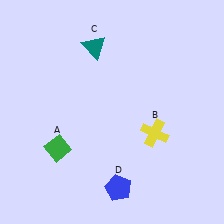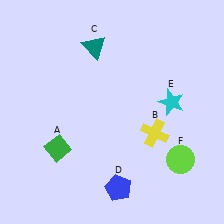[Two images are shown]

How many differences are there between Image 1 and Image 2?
There are 2 differences between the two images.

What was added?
A cyan star (E), a lime circle (F) were added in Image 2.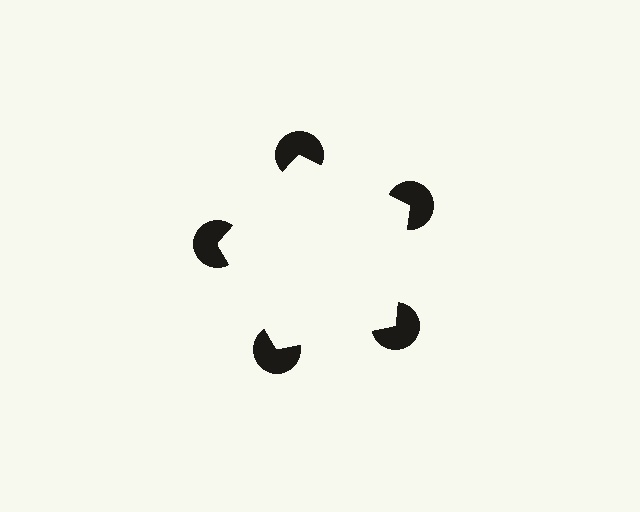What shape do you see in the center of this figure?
An illusory pentagon — its edges are inferred from the aligned wedge cuts in the pac-man discs, not physically drawn.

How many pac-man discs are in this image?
There are 5 — one at each vertex of the illusory pentagon.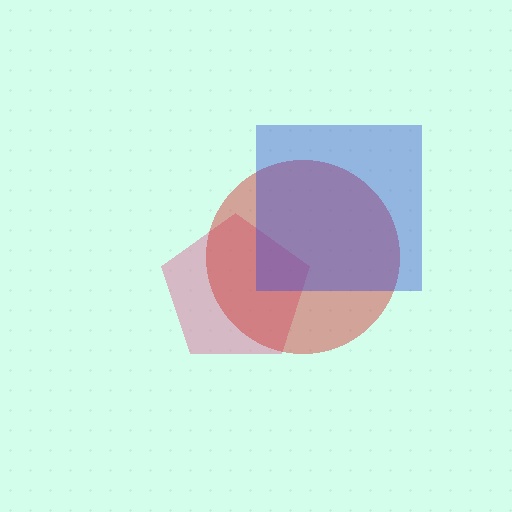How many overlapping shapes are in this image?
There are 3 overlapping shapes in the image.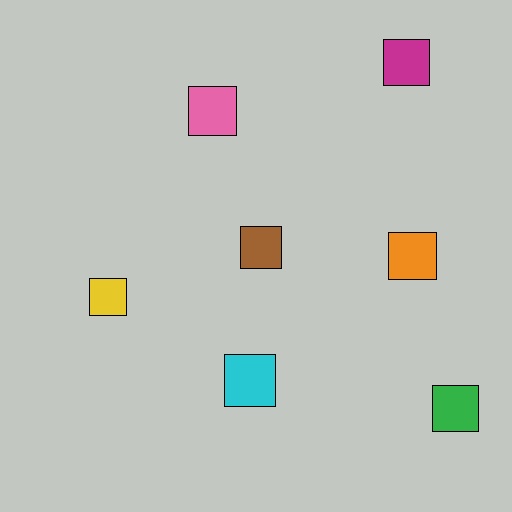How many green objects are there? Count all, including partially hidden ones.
There is 1 green object.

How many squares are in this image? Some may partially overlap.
There are 7 squares.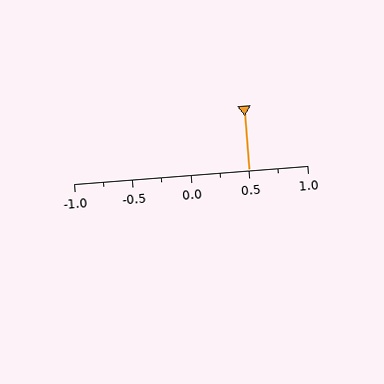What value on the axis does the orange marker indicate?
The marker indicates approximately 0.5.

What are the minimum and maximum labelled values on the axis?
The axis runs from -1.0 to 1.0.